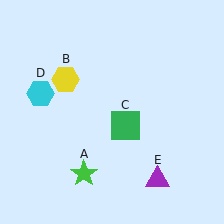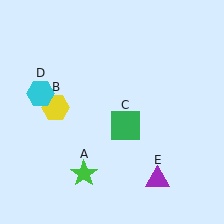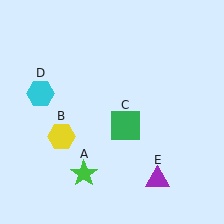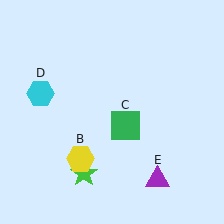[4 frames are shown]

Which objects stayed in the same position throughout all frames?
Green star (object A) and green square (object C) and cyan hexagon (object D) and purple triangle (object E) remained stationary.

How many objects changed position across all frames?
1 object changed position: yellow hexagon (object B).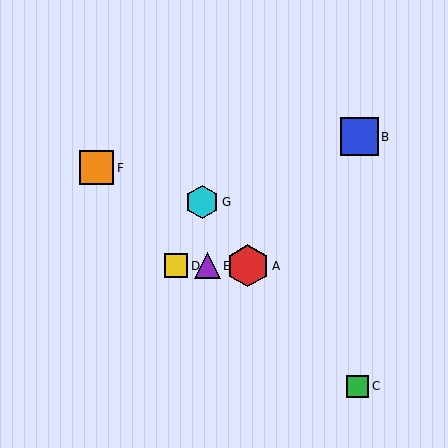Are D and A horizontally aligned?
Yes, both are at y≈266.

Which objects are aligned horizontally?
Objects A, D, E are aligned horizontally.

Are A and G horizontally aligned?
No, A is at y≈266 and G is at y≈202.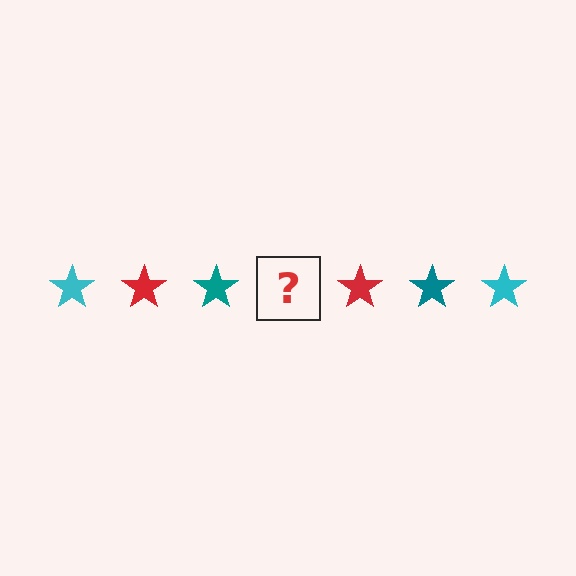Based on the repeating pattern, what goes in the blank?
The blank should be a cyan star.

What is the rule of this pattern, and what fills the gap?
The rule is that the pattern cycles through cyan, red, teal stars. The gap should be filled with a cyan star.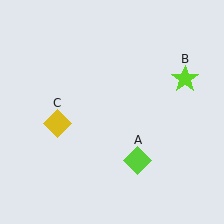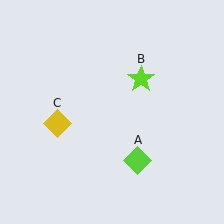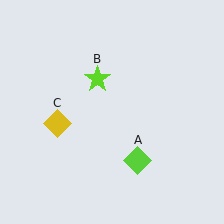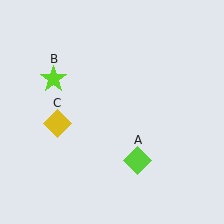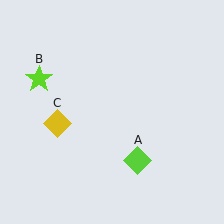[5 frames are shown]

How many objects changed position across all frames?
1 object changed position: lime star (object B).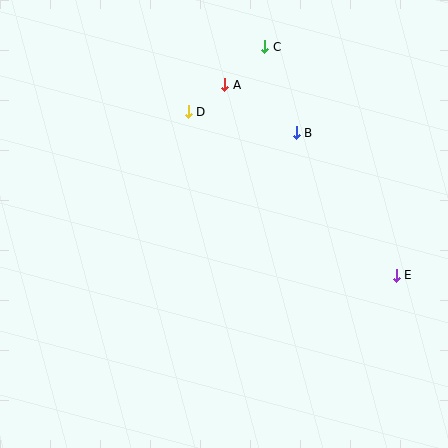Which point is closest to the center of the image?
Point B at (296, 133) is closest to the center.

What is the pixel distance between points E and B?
The distance between E and B is 174 pixels.